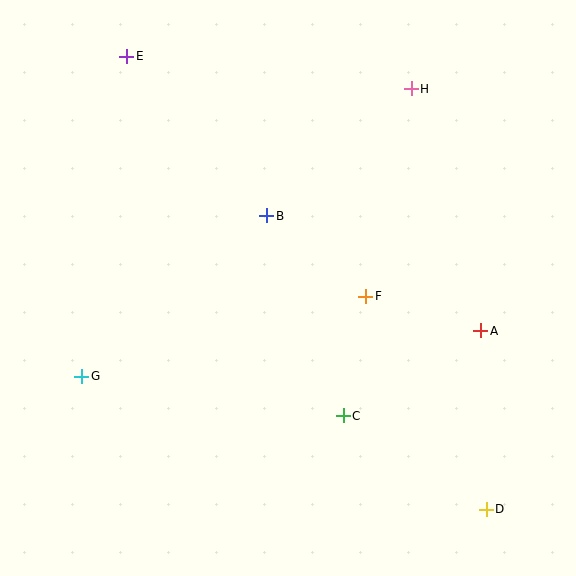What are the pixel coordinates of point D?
Point D is at (486, 509).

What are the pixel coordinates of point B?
Point B is at (267, 216).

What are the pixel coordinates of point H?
Point H is at (411, 89).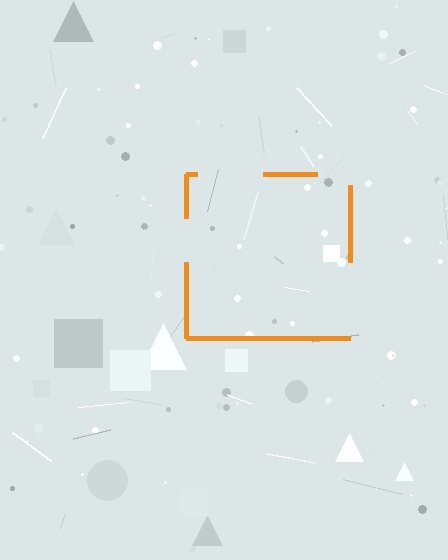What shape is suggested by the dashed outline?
The dashed outline suggests a square.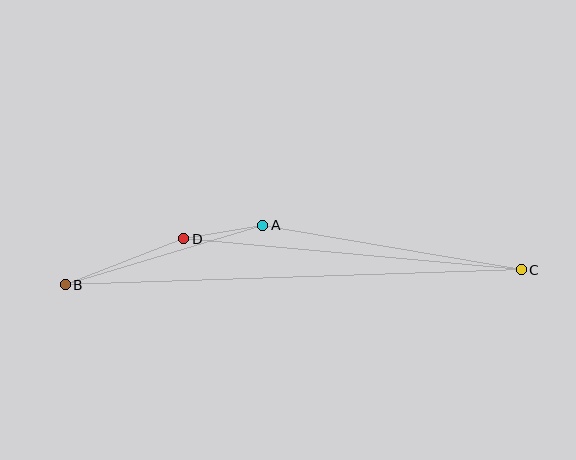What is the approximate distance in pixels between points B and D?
The distance between B and D is approximately 127 pixels.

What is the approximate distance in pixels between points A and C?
The distance between A and C is approximately 262 pixels.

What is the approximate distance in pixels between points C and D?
The distance between C and D is approximately 339 pixels.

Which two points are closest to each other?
Points A and D are closest to each other.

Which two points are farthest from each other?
Points B and C are farthest from each other.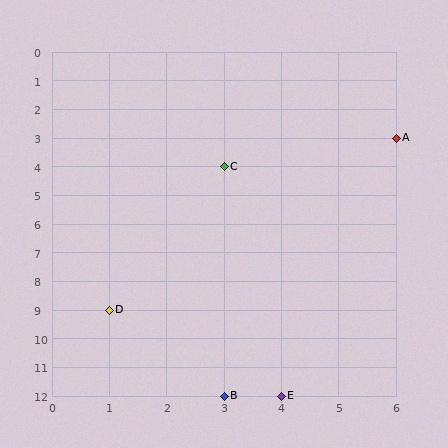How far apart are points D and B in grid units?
Points D and B are 2 columns and 3 rows apart (about 3.6 grid units diagonally).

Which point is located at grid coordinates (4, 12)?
Point E is at (4, 12).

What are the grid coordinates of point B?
Point B is at grid coordinates (3, 12).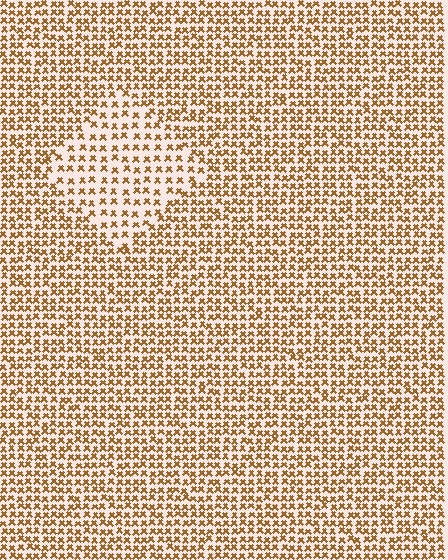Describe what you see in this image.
The image contains small brown elements arranged at two different densities. A diamond-shaped region is visible where the elements are less densely packed than the surrounding area.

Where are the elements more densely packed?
The elements are more densely packed outside the diamond boundary.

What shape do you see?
I see a diamond.